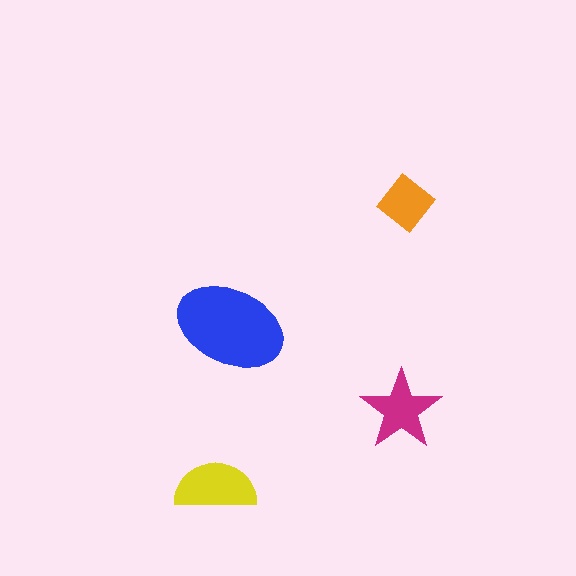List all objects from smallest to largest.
The orange diamond, the magenta star, the yellow semicircle, the blue ellipse.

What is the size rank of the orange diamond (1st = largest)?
4th.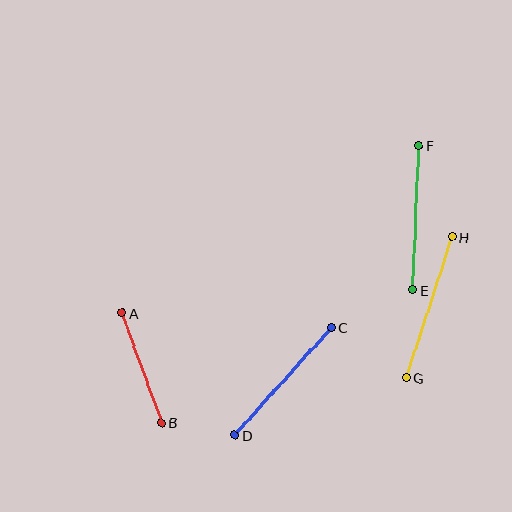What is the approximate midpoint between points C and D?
The midpoint is at approximately (283, 382) pixels.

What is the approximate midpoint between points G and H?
The midpoint is at approximately (429, 307) pixels.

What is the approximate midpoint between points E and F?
The midpoint is at approximately (416, 218) pixels.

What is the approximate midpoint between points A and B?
The midpoint is at approximately (142, 368) pixels.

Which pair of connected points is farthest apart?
Points G and H are farthest apart.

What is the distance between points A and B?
The distance is approximately 116 pixels.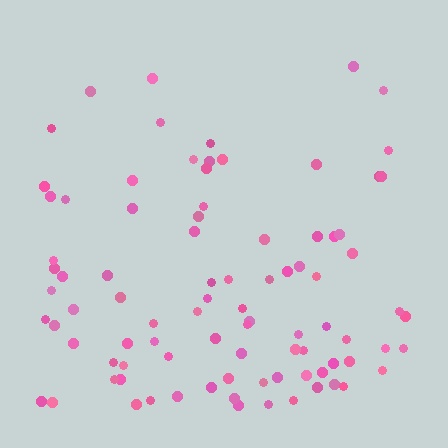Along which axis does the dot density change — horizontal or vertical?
Vertical.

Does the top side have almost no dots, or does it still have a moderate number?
Still a moderate number, just noticeably fewer than the bottom.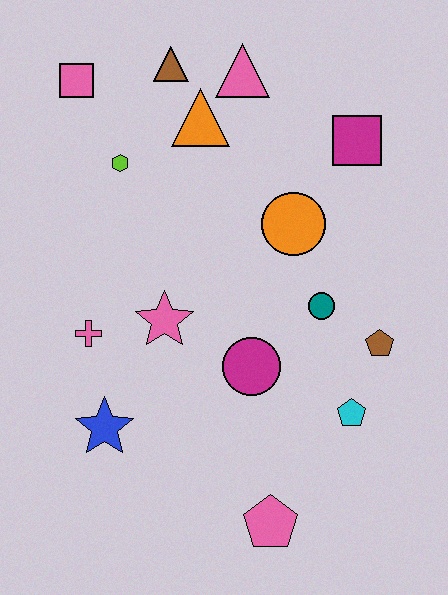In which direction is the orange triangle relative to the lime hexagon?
The orange triangle is to the right of the lime hexagon.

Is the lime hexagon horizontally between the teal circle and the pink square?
Yes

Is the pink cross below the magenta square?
Yes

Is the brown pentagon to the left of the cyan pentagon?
No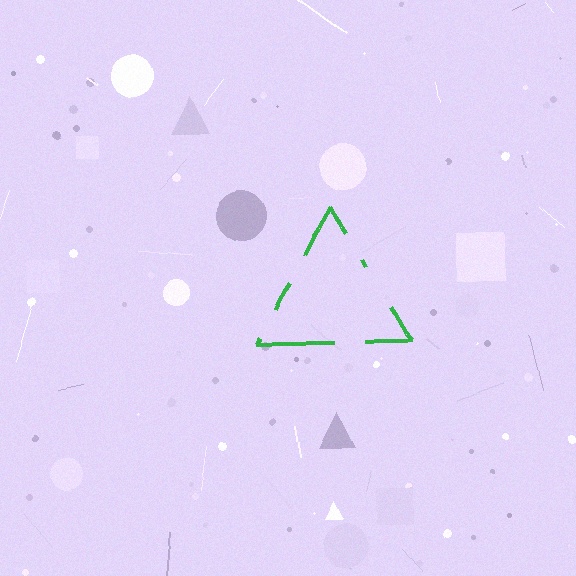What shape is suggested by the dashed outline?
The dashed outline suggests a triangle.